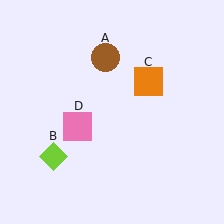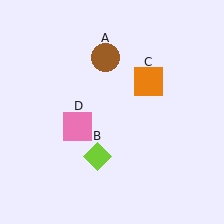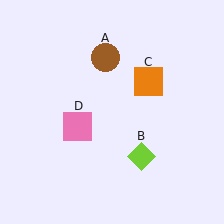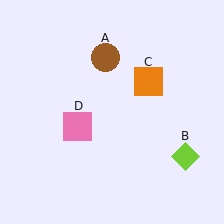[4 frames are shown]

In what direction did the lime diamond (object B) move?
The lime diamond (object B) moved right.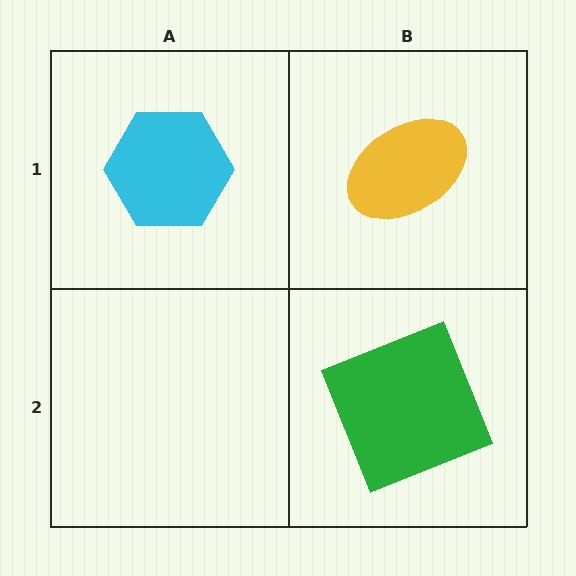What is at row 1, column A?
A cyan hexagon.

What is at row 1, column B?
A yellow ellipse.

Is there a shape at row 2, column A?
No, that cell is empty.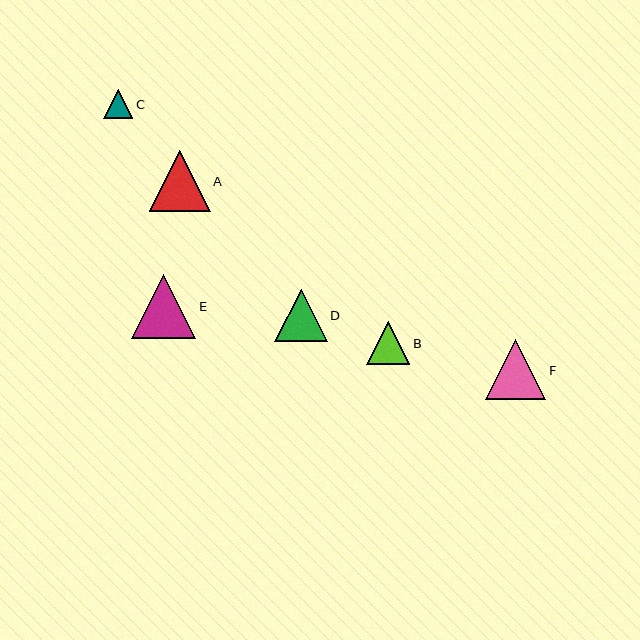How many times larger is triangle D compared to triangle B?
Triangle D is approximately 1.2 times the size of triangle B.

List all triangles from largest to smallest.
From largest to smallest: E, A, F, D, B, C.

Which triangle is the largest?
Triangle E is the largest with a size of approximately 64 pixels.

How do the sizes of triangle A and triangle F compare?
Triangle A and triangle F are approximately the same size.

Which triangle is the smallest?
Triangle C is the smallest with a size of approximately 29 pixels.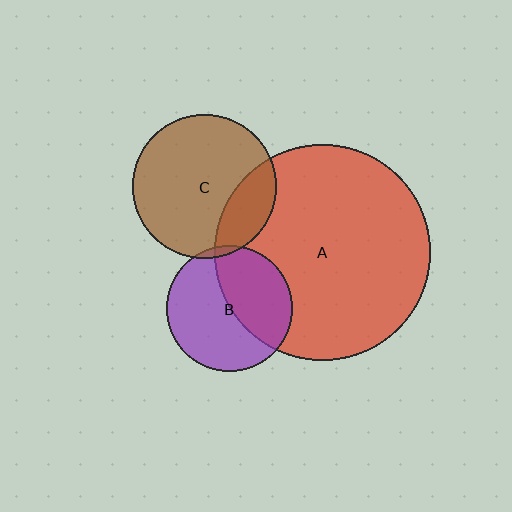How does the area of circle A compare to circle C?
Approximately 2.2 times.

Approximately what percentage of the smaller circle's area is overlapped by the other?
Approximately 5%.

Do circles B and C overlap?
Yes.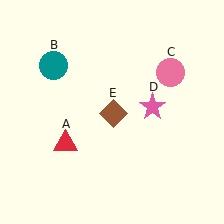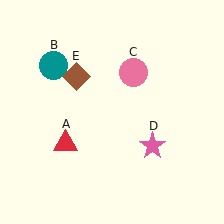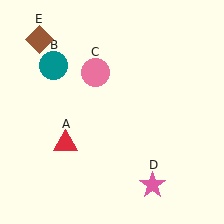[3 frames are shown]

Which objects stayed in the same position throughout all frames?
Red triangle (object A) and teal circle (object B) remained stationary.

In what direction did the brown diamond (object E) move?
The brown diamond (object E) moved up and to the left.